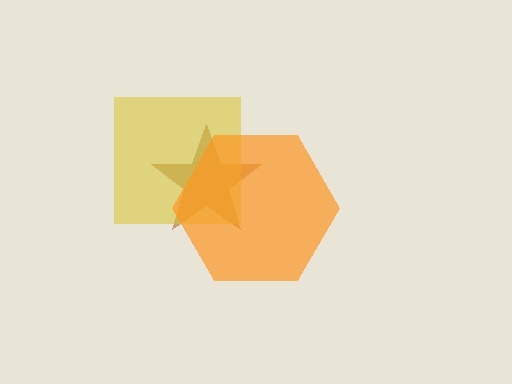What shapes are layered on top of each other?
The layered shapes are: a brown star, a yellow square, an orange hexagon.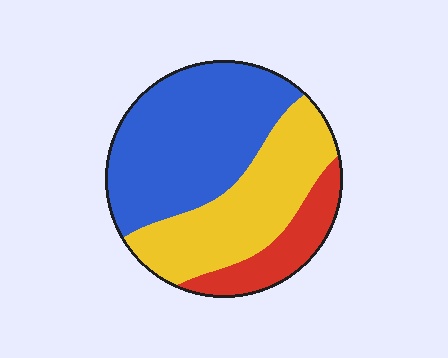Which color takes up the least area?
Red, at roughly 15%.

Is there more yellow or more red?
Yellow.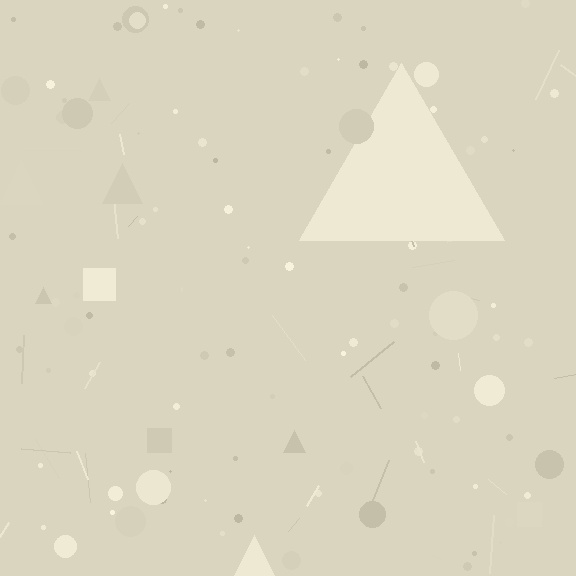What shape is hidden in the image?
A triangle is hidden in the image.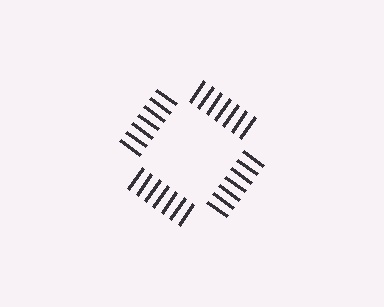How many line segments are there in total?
28 — 7 along each of the 4 edges.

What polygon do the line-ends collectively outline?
An illusory square — the line segments terminate on its edges but no continuous stroke is drawn.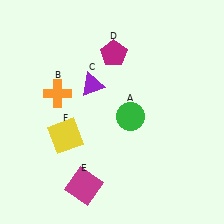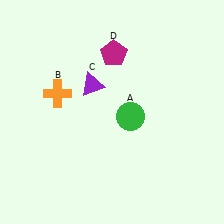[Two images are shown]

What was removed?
The yellow square (F), the magenta square (E) were removed in Image 2.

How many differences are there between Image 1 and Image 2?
There are 2 differences between the two images.